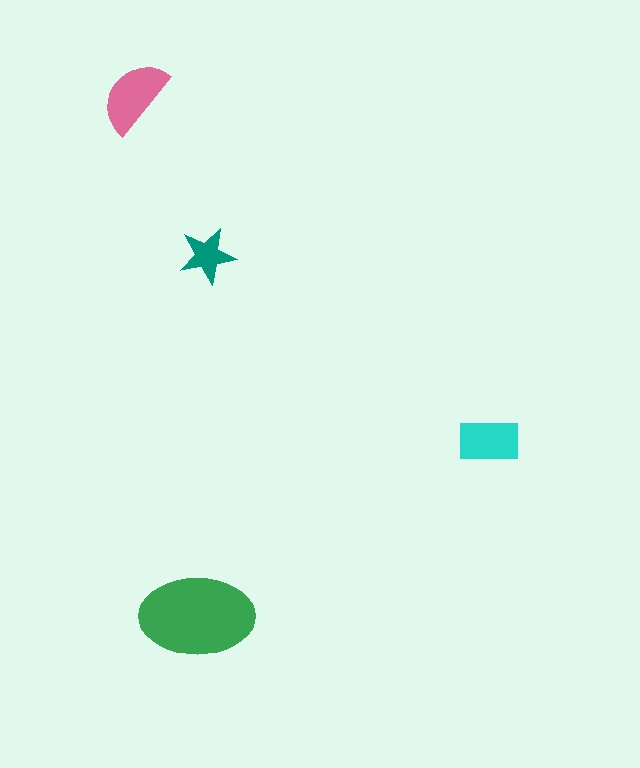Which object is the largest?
The green ellipse.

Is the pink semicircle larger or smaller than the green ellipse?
Smaller.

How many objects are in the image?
There are 4 objects in the image.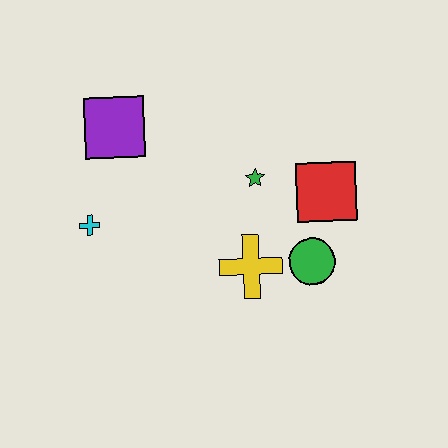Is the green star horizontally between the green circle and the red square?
No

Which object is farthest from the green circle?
The purple square is farthest from the green circle.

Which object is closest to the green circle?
The yellow cross is closest to the green circle.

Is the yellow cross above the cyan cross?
No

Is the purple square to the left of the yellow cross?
Yes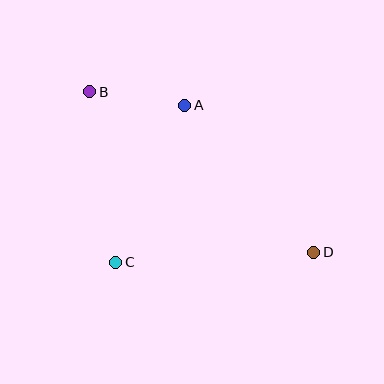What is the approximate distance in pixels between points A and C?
The distance between A and C is approximately 172 pixels.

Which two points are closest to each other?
Points A and B are closest to each other.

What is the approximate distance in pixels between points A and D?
The distance between A and D is approximately 196 pixels.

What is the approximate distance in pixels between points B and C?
The distance between B and C is approximately 173 pixels.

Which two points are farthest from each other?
Points B and D are farthest from each other.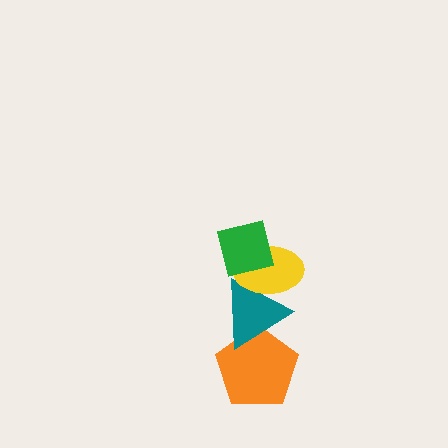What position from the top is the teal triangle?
The teal triangle is 3rd from the top.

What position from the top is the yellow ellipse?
The yellow ellipse is 2nd from the top.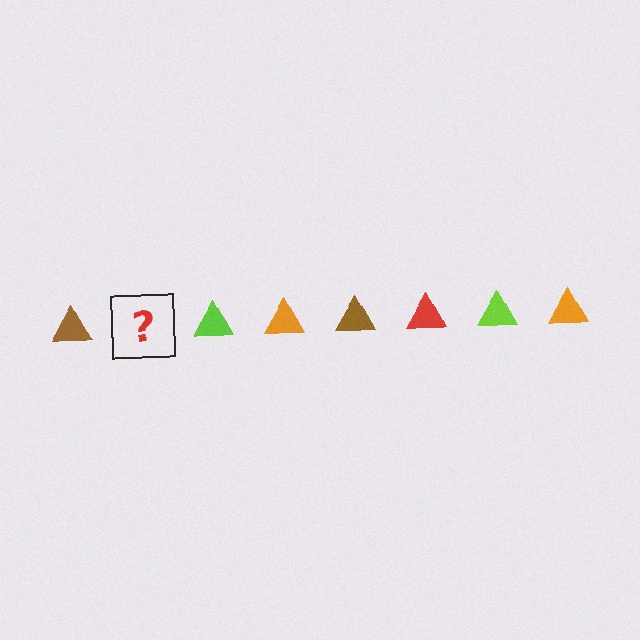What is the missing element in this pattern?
The missing element is a red triangle.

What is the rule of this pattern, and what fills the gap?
The rule is that the pattern cycles through brown, red, lime, orange triangles. The gap should be filled with a red triangle.